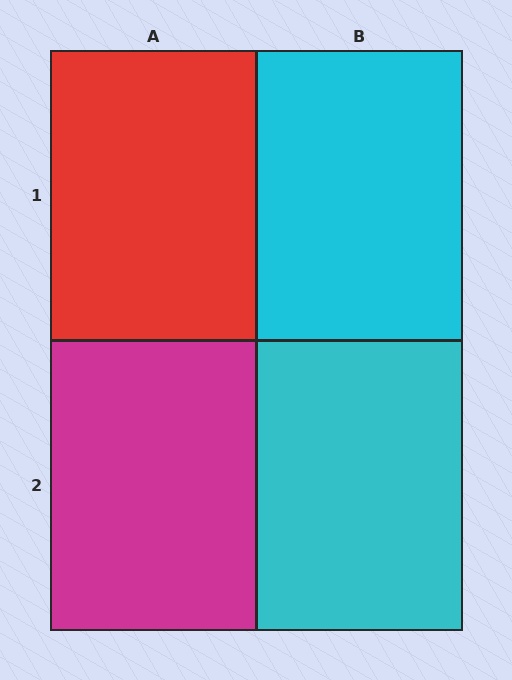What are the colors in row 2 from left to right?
Magenta, cyan.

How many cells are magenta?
1 cell is magenta.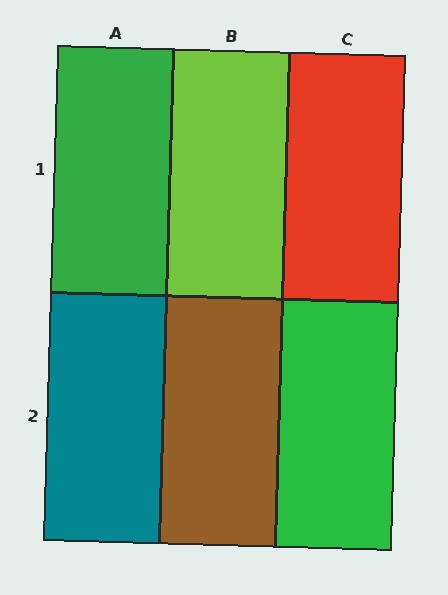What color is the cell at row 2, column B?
Brown.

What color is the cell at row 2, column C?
Green.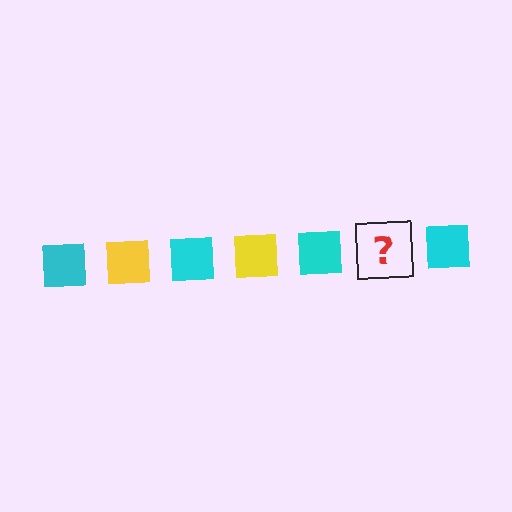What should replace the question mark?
The question mark should be replaced with a yellow square.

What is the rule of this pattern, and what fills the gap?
The rule is that the pattern cycles through cyan, yellow squares. The gap should be filled with a yellow square.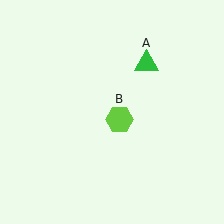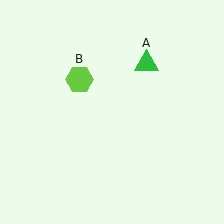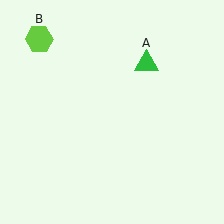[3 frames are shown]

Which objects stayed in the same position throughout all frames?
Green triangle (object A) remained stationary.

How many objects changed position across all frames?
1 object changed position: lime hexagon (object B).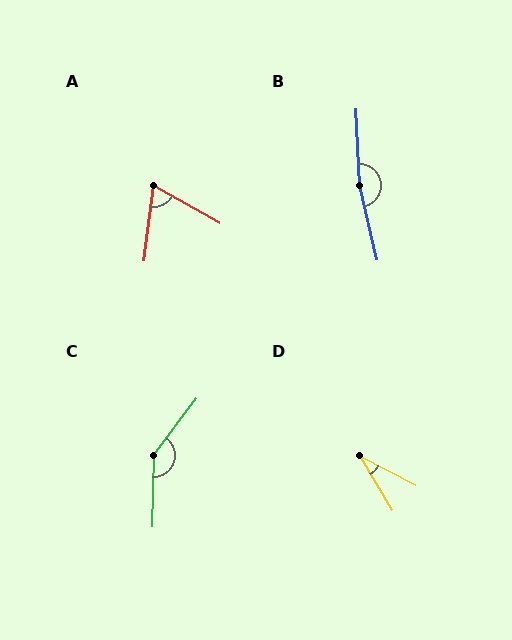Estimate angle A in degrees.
Approximately 68 degrees.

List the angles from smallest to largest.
D (32°), A (68°), C (144°), B (169°).